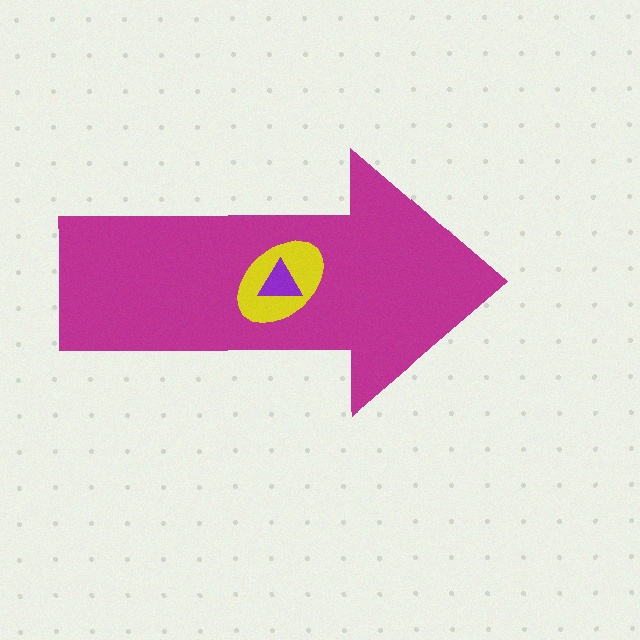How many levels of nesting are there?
3.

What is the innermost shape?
The purple triangle.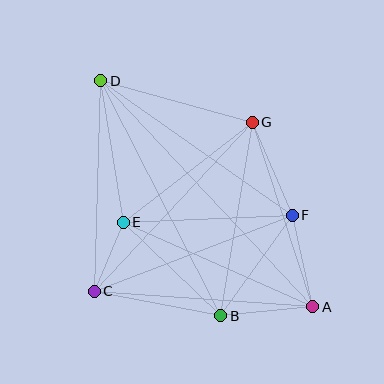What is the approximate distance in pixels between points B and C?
The distance between B and C is approximately 129 pixels.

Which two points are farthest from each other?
Points A and D are farthest from each other.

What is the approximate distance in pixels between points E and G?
The distance between E and G is approximately 163 pixels.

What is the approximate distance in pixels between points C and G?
The distance between C and G is approximately 231 pixels.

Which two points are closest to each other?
Points C and E are closest to each other.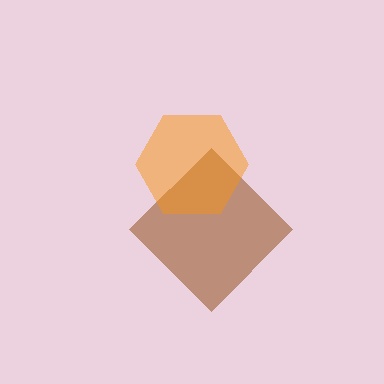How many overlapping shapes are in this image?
There are 2 overlapping shapes in the image.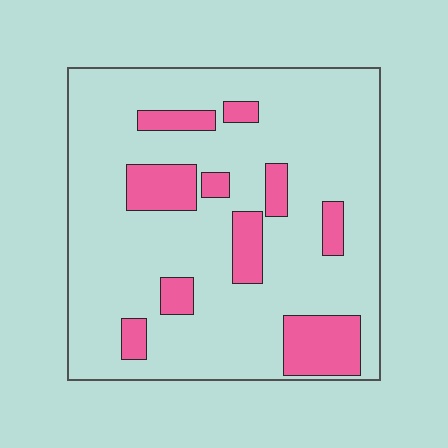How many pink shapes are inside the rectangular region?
10.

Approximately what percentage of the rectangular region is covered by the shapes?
Approximately 20%.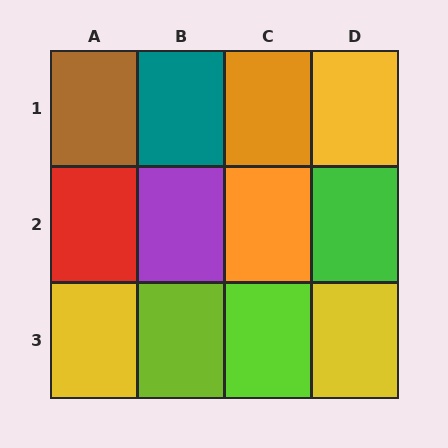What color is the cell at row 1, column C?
Orange.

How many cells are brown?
1 cell is brown.